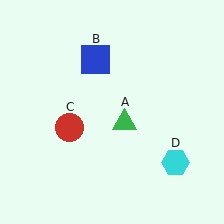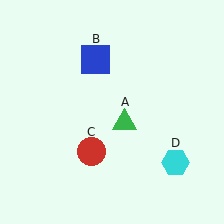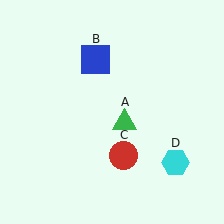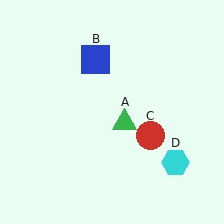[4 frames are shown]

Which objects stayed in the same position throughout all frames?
Green triangle (object A) and blue square (object B) and cyan hexagon (object D) remained stationary.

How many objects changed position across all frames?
1 object changed position: red circle (object C).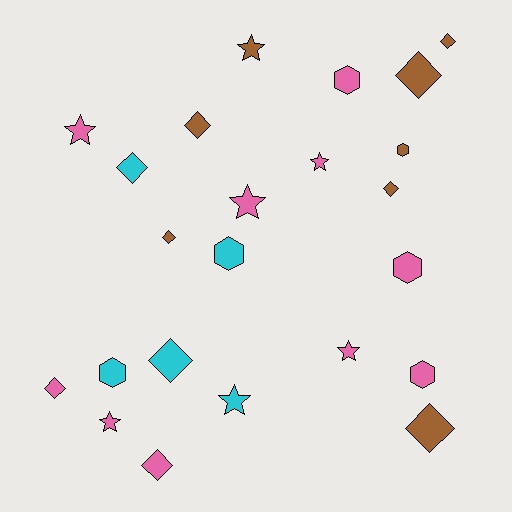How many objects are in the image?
There are 23 objects.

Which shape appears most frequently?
Diamond, with 10 objects.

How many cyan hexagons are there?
There are 2 cyan hexagons.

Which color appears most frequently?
Pink, with 10 objects.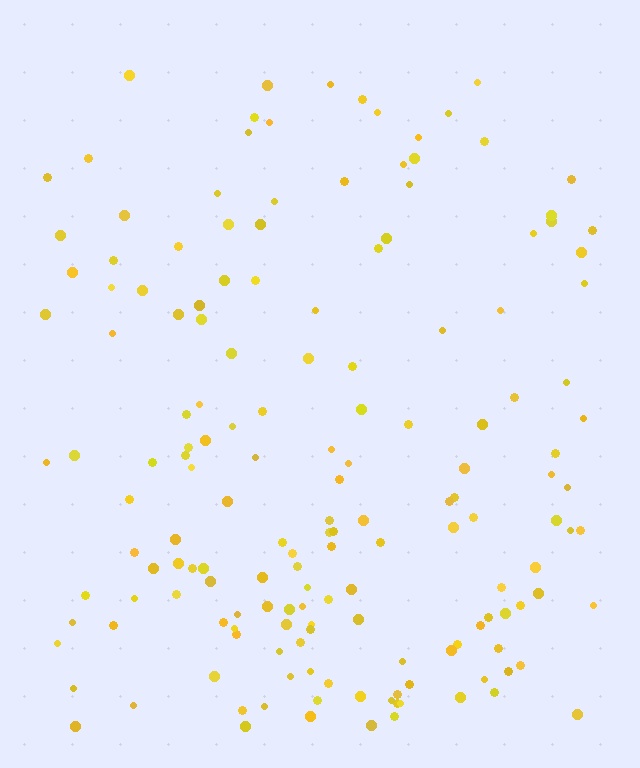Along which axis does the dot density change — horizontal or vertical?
Vertical.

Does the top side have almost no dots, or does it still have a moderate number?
Still a moderate number, just noticeably fewer than the bottom.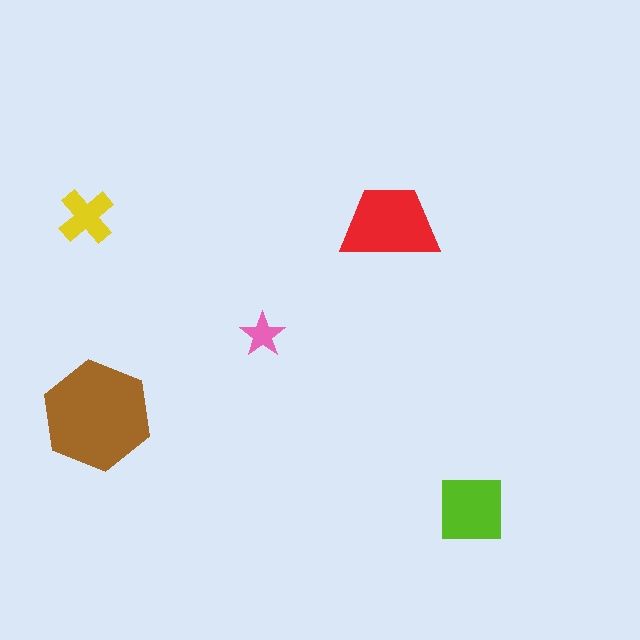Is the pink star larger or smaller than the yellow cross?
Smaller.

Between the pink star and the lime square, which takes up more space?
The lime square.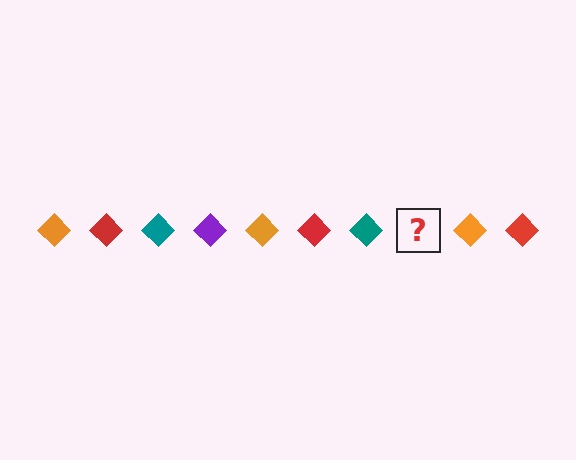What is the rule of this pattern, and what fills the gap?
The rule is that the pattern cycles through orange, red, teal, purple diamonds. The gap should be filled with a purple diamond.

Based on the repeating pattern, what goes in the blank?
The blank should be a purple diamond.